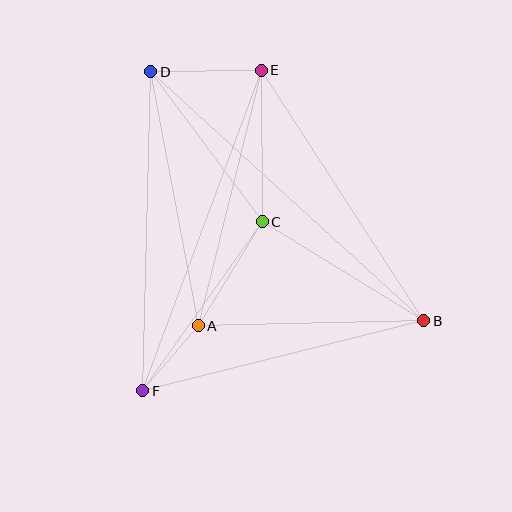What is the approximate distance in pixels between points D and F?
The distance between D and F is approximately 319 pixels.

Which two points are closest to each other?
Points A and F are closest to each other.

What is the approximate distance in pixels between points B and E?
The distance between B and E is approximately 299 pixels.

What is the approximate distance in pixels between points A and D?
The distance between A and D is approximately 258 pixels.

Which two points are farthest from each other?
Points B and D are farthest from each other.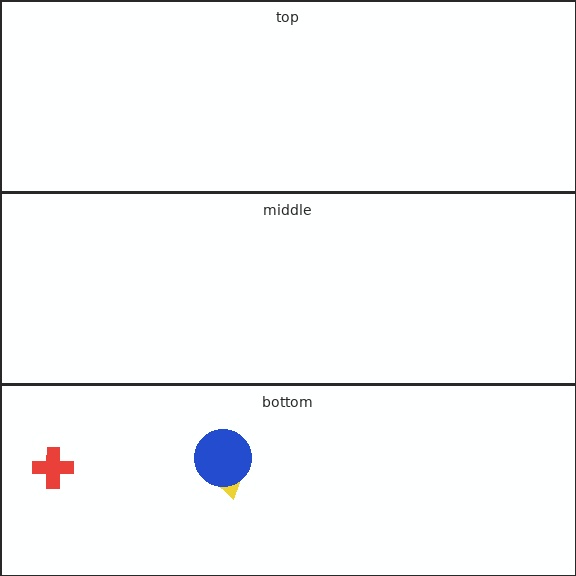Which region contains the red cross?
The bottom region.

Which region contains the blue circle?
The bottom region.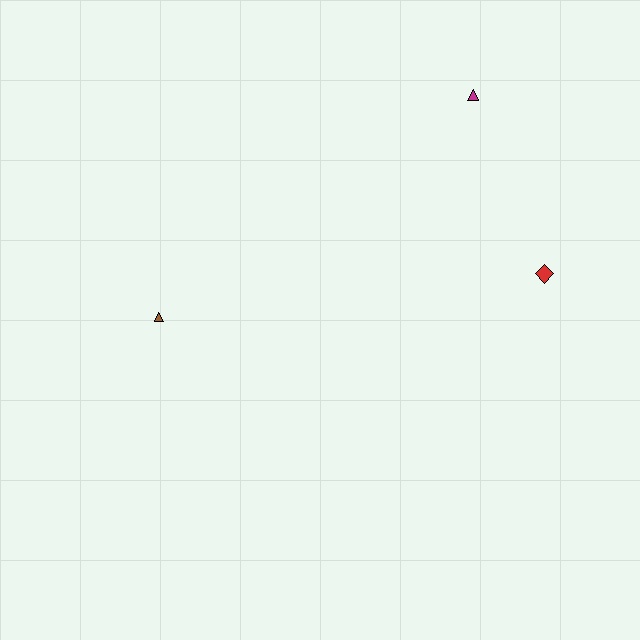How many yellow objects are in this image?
There are no yellow objects.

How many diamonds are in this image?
There is 1 diamond.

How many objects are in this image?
There are 3 objects.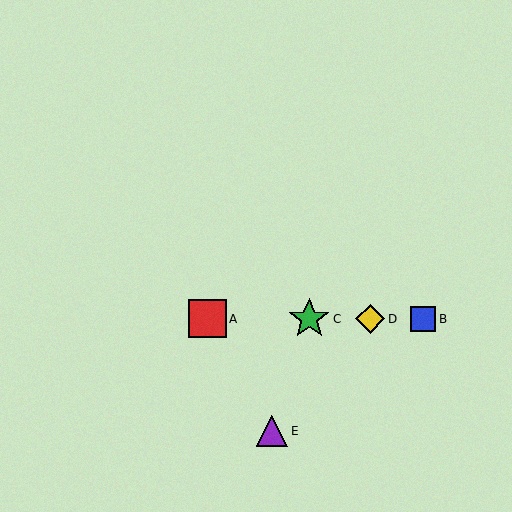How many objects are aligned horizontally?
4 objects (A, B, C, D) are aligned horizontally.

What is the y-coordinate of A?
Object A is at y≈319.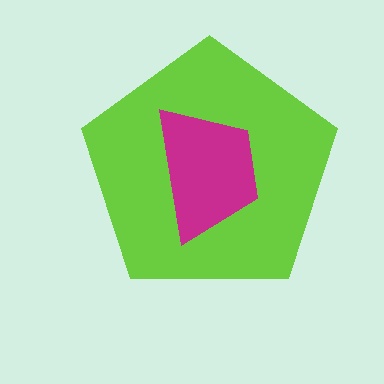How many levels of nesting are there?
2.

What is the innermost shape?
The magenta trapezoid.